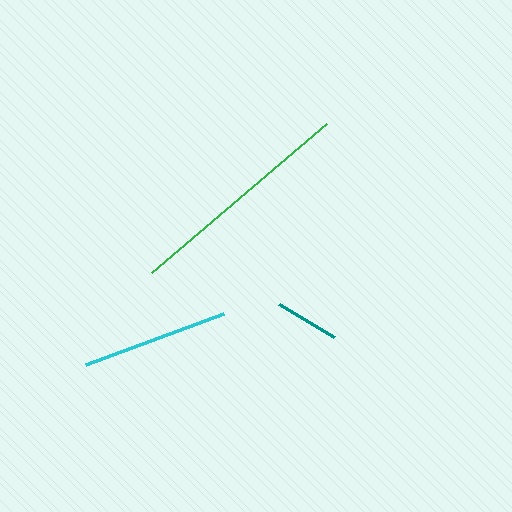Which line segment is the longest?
The green line is the longest at approximately 230 pixels.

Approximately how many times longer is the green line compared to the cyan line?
The green line is approximately 1.6 times the length of the cyan line.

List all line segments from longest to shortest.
From longest to shortest: green, cyan, teal.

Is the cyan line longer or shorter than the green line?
The green line is longer than the cyan line.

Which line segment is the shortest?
The teal line is the shortest at approximately 65 pixels.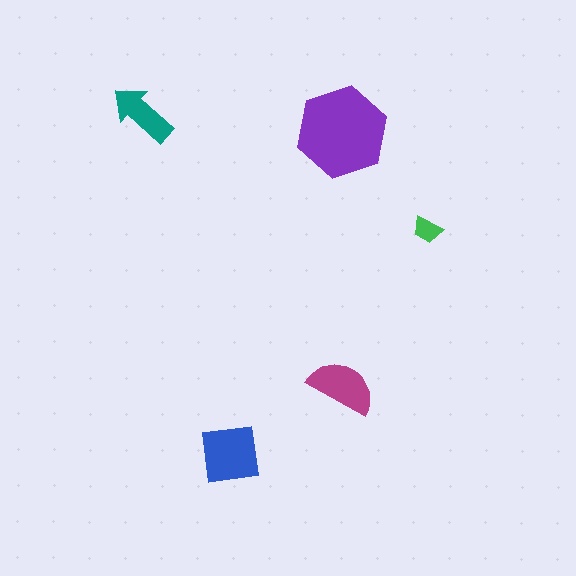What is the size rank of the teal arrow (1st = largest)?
4th.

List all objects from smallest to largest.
The green trapezoid, the teal arrow, the magenta semicircle, the blue square, the purple hexagon.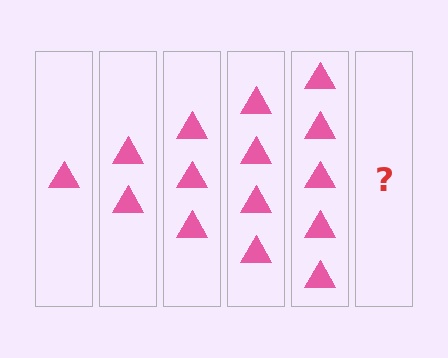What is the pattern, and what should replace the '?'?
The pattern is that each step adds one more triangle. The '?' should be 6 triangles.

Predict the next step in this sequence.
The next step is 6 triangles.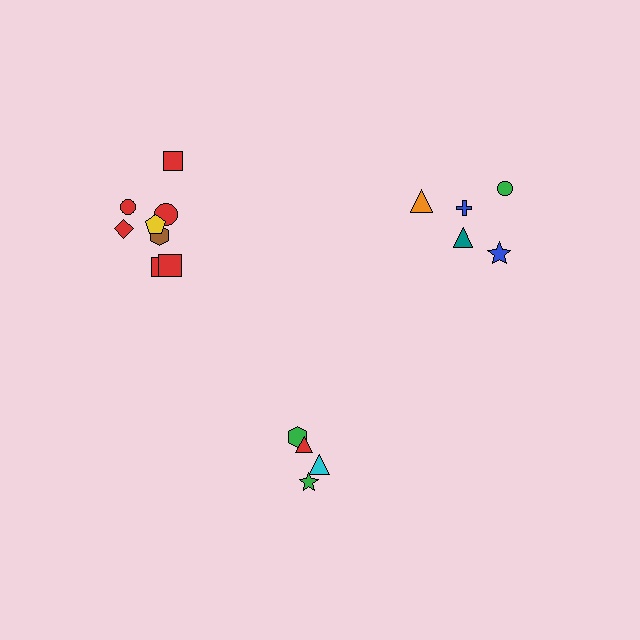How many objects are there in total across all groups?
There are 17 objects.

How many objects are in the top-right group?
There are 5 objects.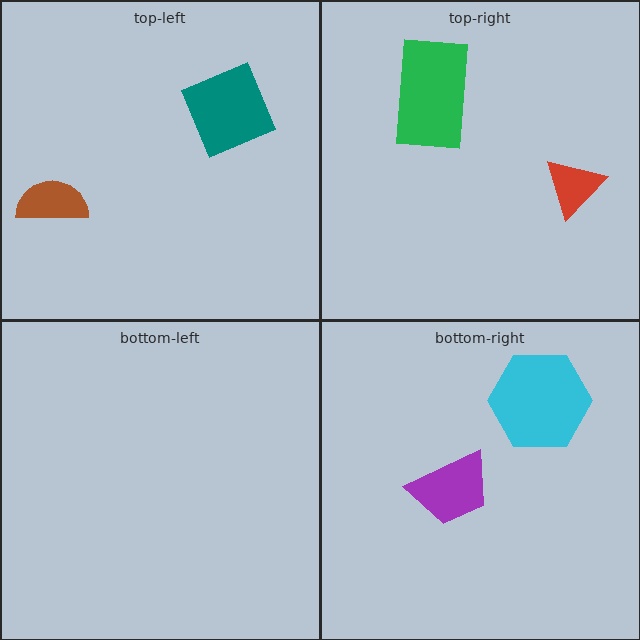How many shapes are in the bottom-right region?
2.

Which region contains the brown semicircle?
The top-left region.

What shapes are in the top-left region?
The brown semicircle, the teal square.